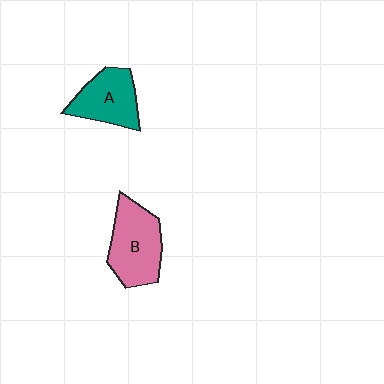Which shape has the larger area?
Shape B (pink).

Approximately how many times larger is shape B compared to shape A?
Approximately 1.2 times.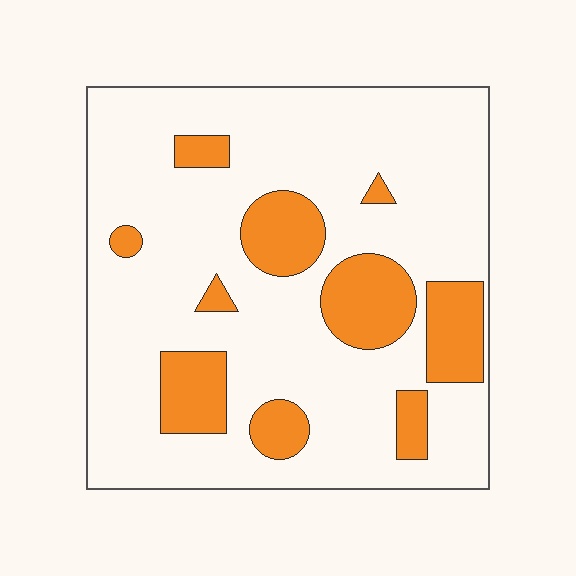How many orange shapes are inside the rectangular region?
10.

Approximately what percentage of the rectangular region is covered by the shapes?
Approximately 20%.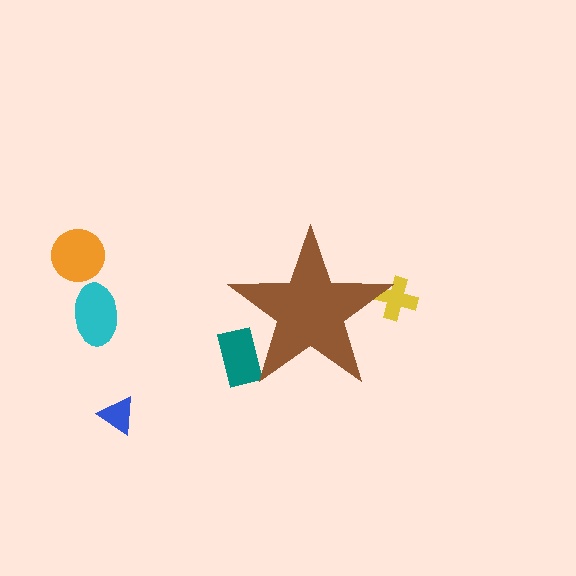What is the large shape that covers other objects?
A brown star.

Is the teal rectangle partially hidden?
Yes, the teal rectangle is partially hidden behind the brown star.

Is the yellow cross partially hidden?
Yes, the yellow cross is partially hidden behind the brown star.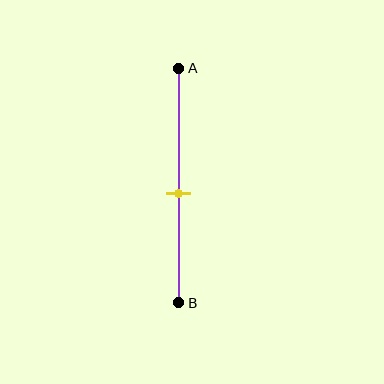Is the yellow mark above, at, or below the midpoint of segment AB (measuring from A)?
The yellow mark is below the midpoint of segment AB.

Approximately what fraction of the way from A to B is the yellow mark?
The yellow mark is approximately 55% of the way from A to B.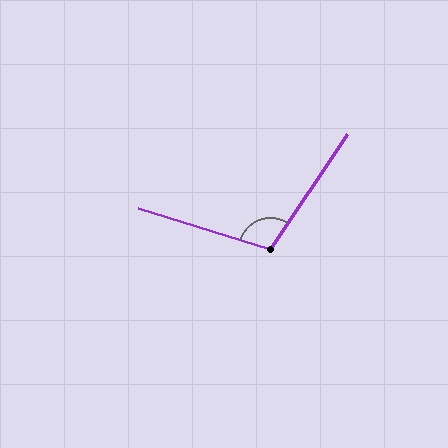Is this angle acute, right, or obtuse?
It is obtuse.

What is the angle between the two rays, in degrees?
Approximately 107 degrees.